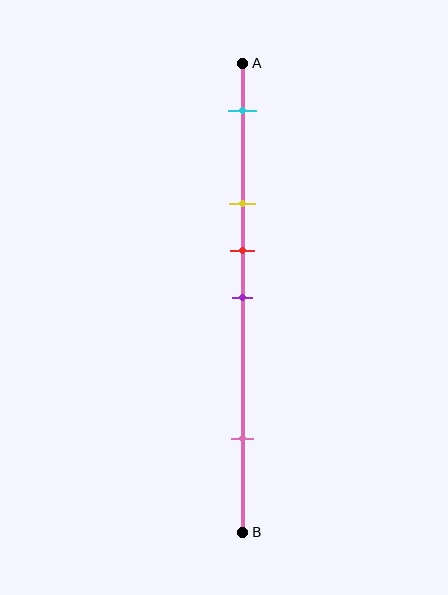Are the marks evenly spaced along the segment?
No, the marks are not evenly spaced.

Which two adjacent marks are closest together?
The red and purple marks are the closest adjacent pair.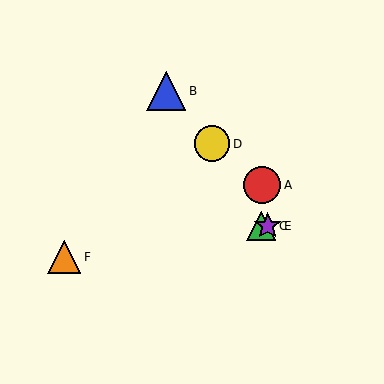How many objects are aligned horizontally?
2 objects (C, E) are aligned horizontally.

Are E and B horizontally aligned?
No, E is at y≈226 and B is at y≈91.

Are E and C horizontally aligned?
Yes, both are at y≈226.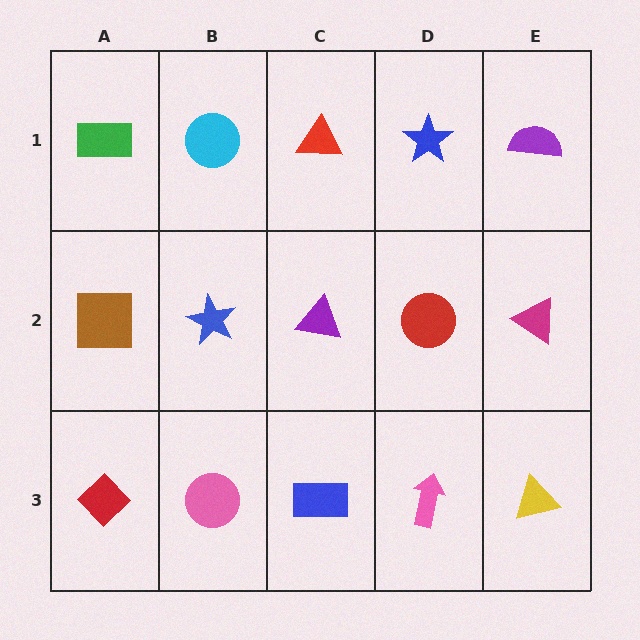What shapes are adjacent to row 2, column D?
A blue star (row 1, column D), a pink arrow (row 3, column D), a purple triangle (row 2, column C), a magenta triangle (row 2, column E).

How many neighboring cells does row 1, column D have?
3.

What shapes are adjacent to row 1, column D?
A red circle (row 2, column D), a red triangle (row 1, column C), a purple semicircle (row 1, column E).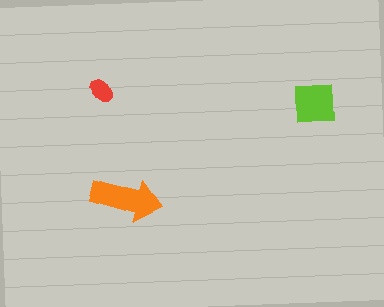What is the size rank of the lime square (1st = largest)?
2nd.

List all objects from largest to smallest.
The orange arrow, the lime square, the red ellipse.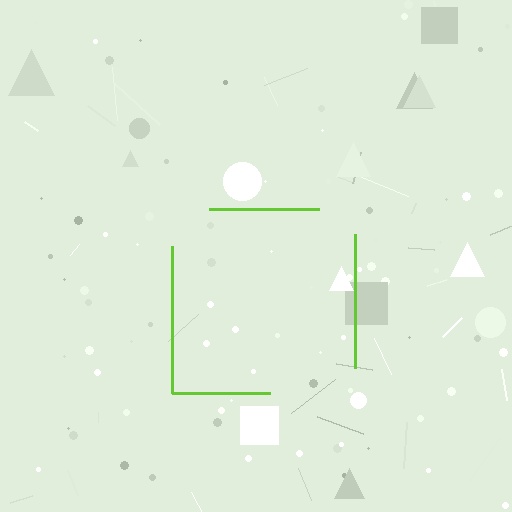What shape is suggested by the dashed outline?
The dashed outline suggests a square.